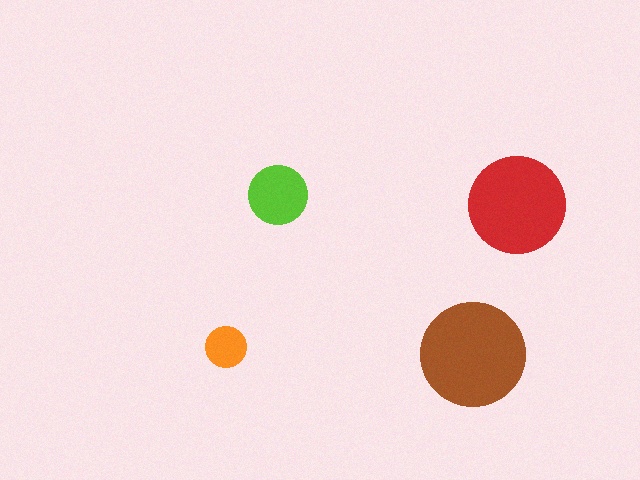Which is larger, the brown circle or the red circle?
The brown one.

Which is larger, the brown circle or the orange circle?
The brown one.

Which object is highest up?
The lime circle is topmost.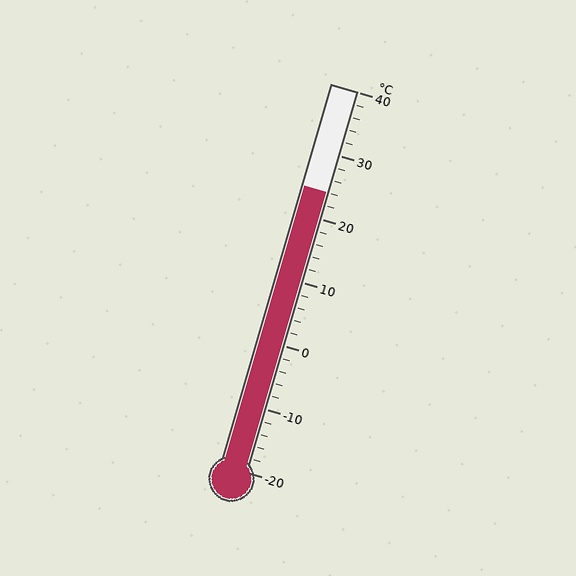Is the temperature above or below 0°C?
The temperature is above 0°C.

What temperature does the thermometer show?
The thermometer shows approximately 24°C.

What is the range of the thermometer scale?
The thermometer scale ranges from -20°C to 40°C.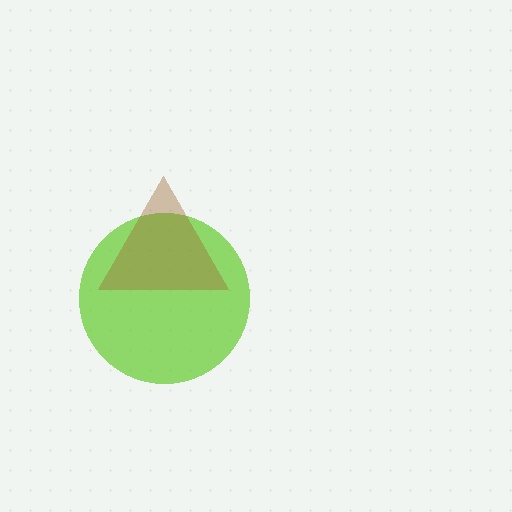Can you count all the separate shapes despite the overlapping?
Yes, there are 2 separate shapes.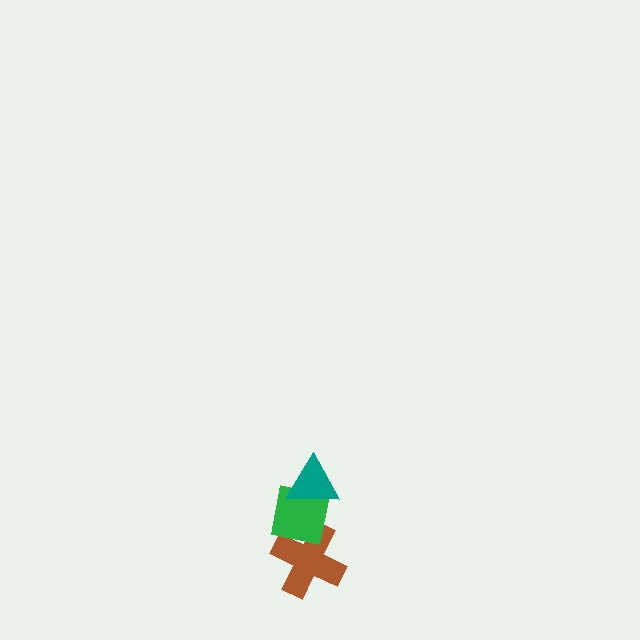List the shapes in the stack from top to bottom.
From top to bottom: the teal triangle, the green square, the brown cross.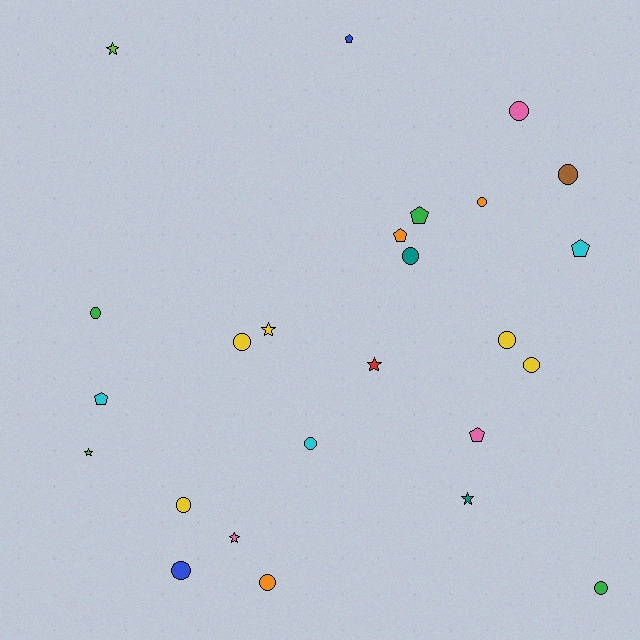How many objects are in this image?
There are 25 objects.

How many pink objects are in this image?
There are 3 pink objects.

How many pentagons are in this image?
There are 6 pentagons.